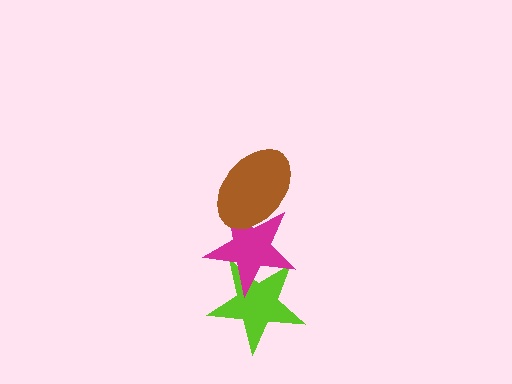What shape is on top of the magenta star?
The brown ellipse is on top of the magenta star.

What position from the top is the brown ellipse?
The brown ellipse is 1st from the top.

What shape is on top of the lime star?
The magenta star is on top of the lime star.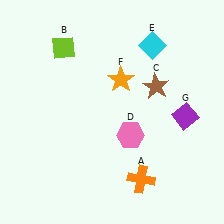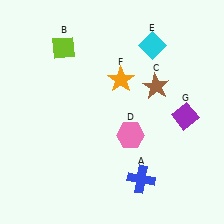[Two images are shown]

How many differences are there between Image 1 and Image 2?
There is 1 difference between the two images.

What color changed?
The cross (A) changed from orange in Image 1 to blue in Image 2.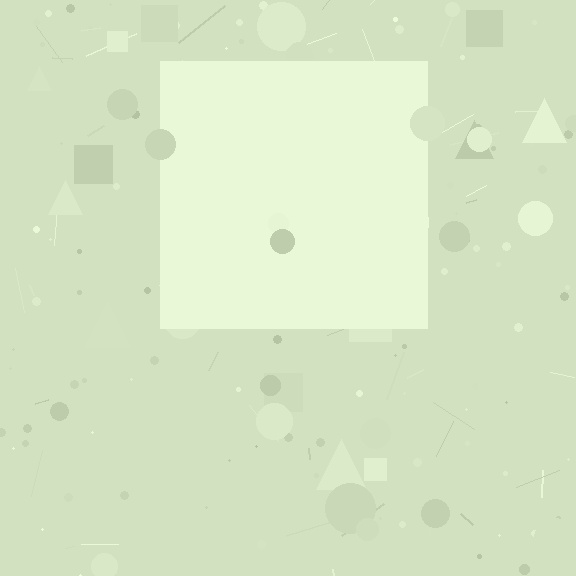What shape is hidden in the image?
A square is hidden in the image.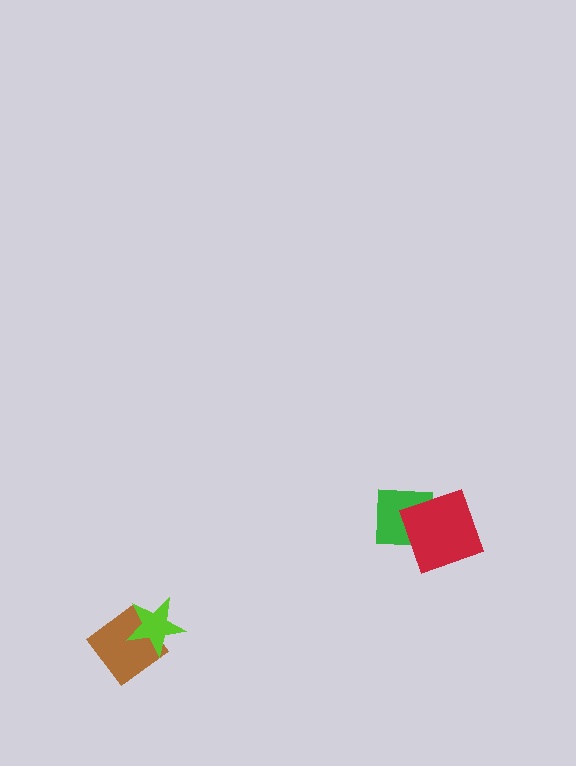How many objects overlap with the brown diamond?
1 object overlaps with the brown diamond.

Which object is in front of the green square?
The red diamond is in front of the green square.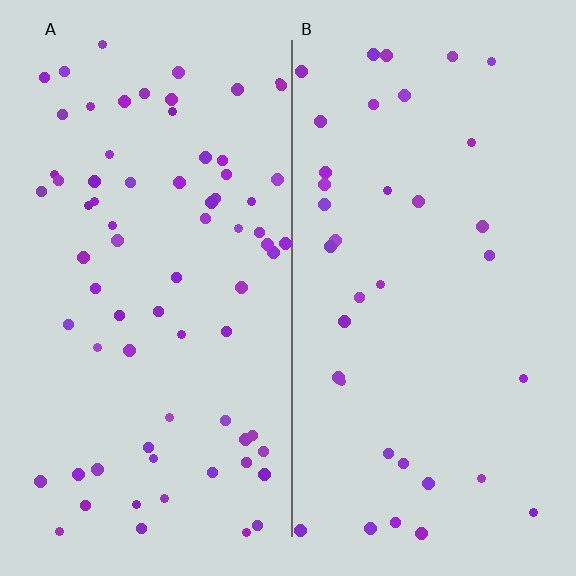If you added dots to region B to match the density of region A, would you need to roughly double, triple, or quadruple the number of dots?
Approximately double.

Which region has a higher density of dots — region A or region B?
A (the left).